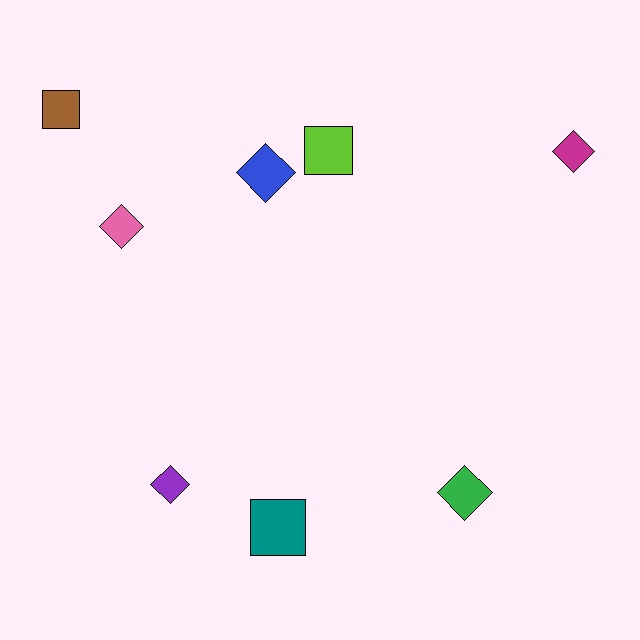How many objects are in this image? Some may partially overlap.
There are 8 objects.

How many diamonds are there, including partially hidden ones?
There are 5 diamonds.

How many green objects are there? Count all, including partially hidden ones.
There is 1 green object.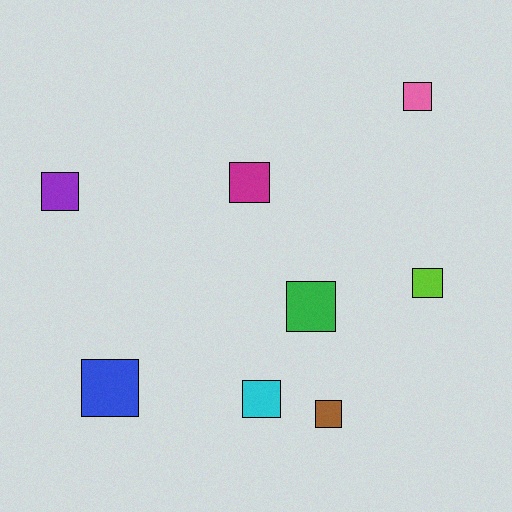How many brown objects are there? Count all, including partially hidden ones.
There is 1 brown object.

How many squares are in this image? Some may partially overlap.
There are 8 squares.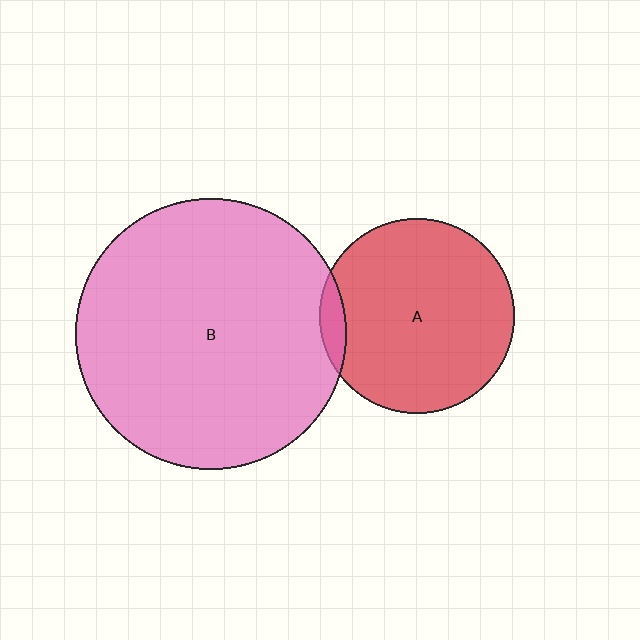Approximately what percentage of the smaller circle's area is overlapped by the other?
Approximately 5%.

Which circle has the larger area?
Circle B (pink).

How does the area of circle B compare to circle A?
Approximately 1.9 times.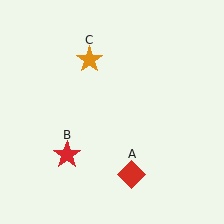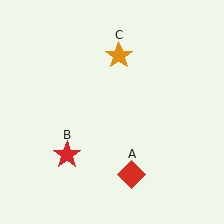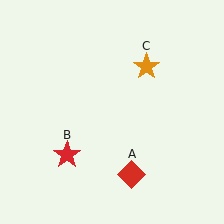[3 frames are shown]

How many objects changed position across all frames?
1 object changed position: orange star (object C).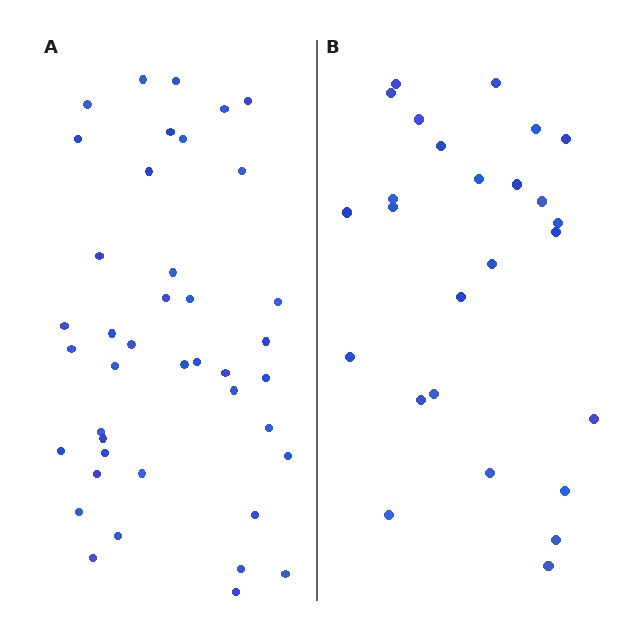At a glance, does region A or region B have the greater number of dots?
Region A (the left region) has more dots.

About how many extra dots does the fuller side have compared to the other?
Region A has approximately 15 more dots than region B.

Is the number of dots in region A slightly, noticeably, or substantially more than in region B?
Region A has substantially more. The ratio is roughly 1.6 to 1.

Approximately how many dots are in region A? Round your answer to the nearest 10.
About 40 dots. (The exact count is 41, which rounds to 40.)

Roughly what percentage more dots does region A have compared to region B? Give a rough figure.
About 60% more.